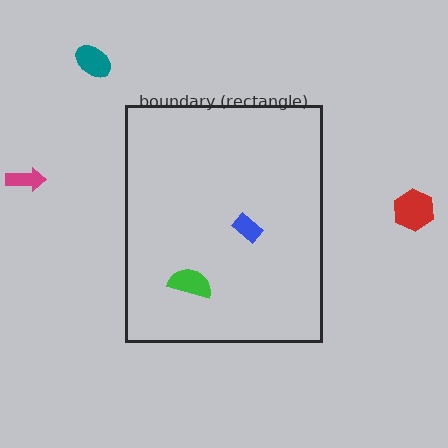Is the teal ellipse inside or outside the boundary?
Outside.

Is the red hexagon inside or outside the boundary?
Outside.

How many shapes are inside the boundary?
2 inside, 3 outside.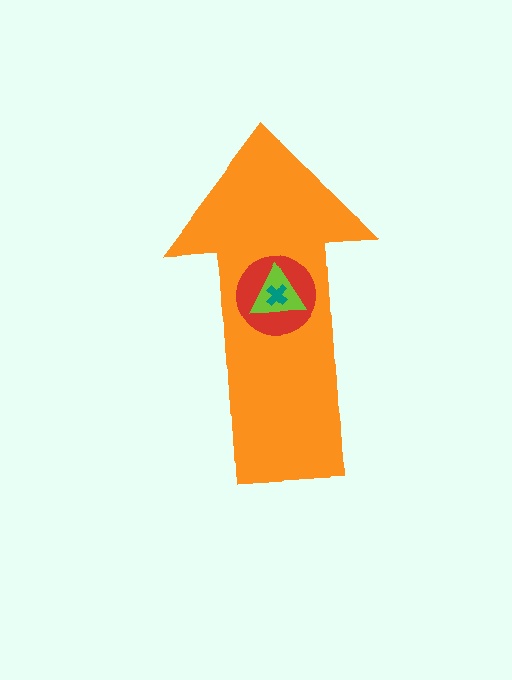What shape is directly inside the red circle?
The lime triangle.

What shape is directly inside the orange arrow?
The red circle.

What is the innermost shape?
The teal cross.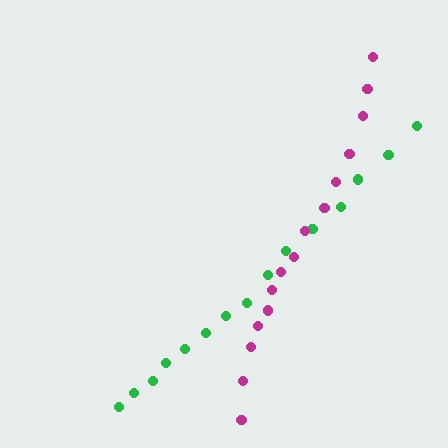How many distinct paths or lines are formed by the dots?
There are 2 distinct paths.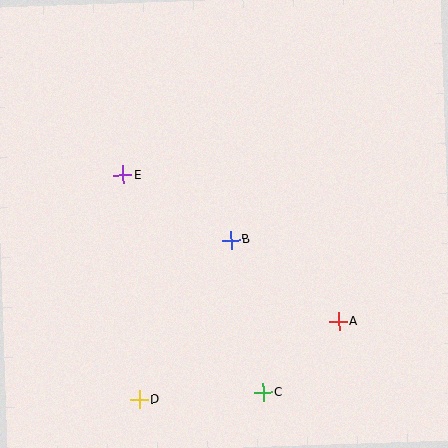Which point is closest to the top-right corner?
Point B is closest to the top-right corner.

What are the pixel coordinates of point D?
Point D is at (139, 400).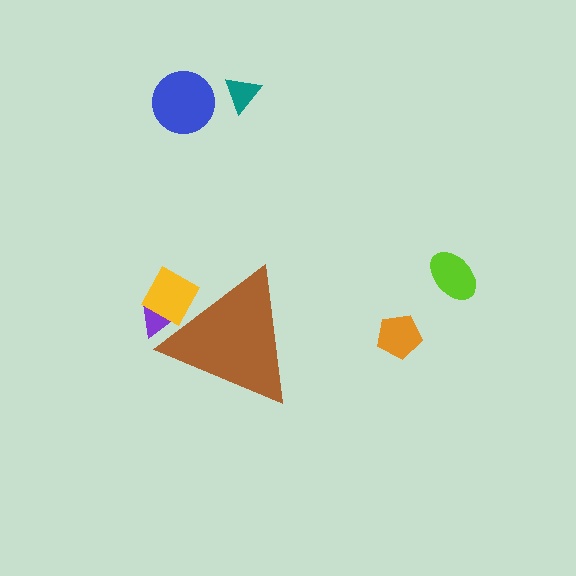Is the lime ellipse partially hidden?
No, the lime ellipse is fully visible.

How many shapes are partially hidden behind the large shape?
2 shapes are partially hidden.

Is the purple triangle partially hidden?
Yes, the purple triangle is partially hidden behind the brown triangle.